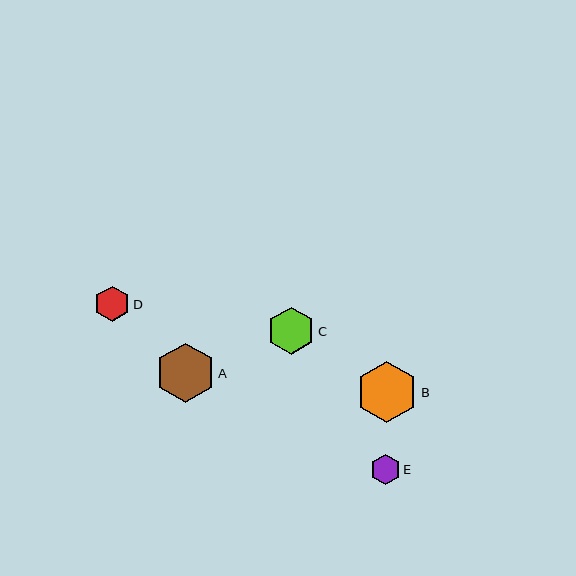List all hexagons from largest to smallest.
From largest to smallest: B, A, C, D, E.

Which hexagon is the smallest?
Hexagon E is the smallest with a size of approximately 30 pixels.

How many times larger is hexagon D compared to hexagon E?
Hexagon D is approximately 1.2 times the size of hexagon E.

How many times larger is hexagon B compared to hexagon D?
Hexagon B is approximately 1.7 times the size of hexagon D.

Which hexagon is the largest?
Hexagon B is the largest with a size of approximately 61 pixels.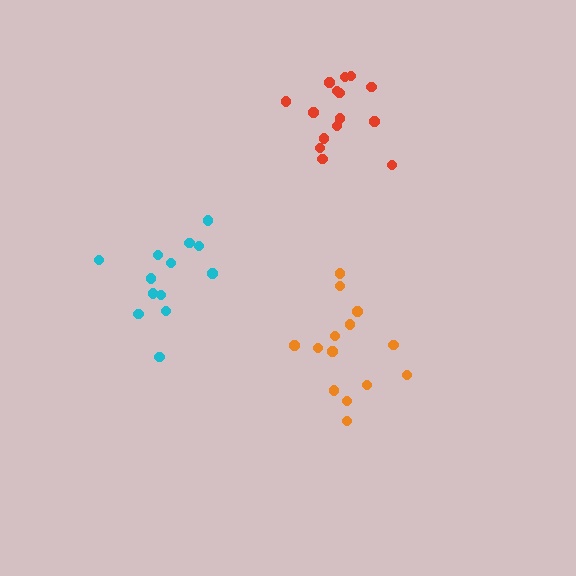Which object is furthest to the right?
The red cluster is rightmost.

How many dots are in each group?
Group 1: 15 dots, Group 2: 14 dots, Group 3: 13 dots (42 total).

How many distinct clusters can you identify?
There are 3 distinct clusters.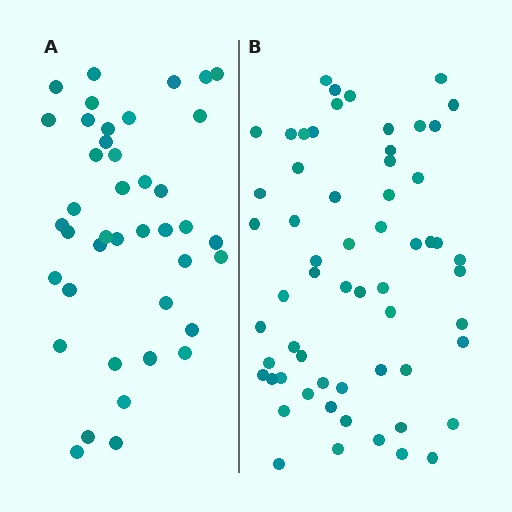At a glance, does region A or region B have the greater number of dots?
Region B (the right region) has more dots.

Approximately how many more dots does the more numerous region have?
Region B has approximately 20 more dots than region A.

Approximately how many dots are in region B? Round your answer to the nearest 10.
About 60 dots.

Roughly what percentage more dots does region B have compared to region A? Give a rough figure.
About 45% more.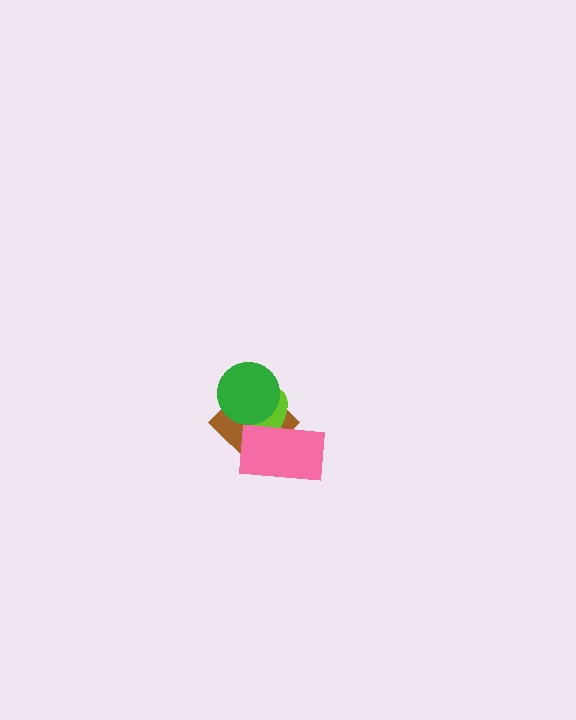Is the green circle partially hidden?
No, no other shape covers it.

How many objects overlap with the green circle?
2 objects overlap with the green circle.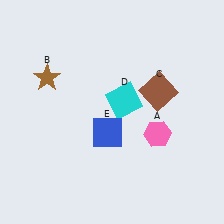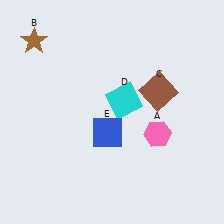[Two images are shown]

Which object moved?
The brown star (B) moved up.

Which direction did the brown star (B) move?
The brown star (B) moved up.